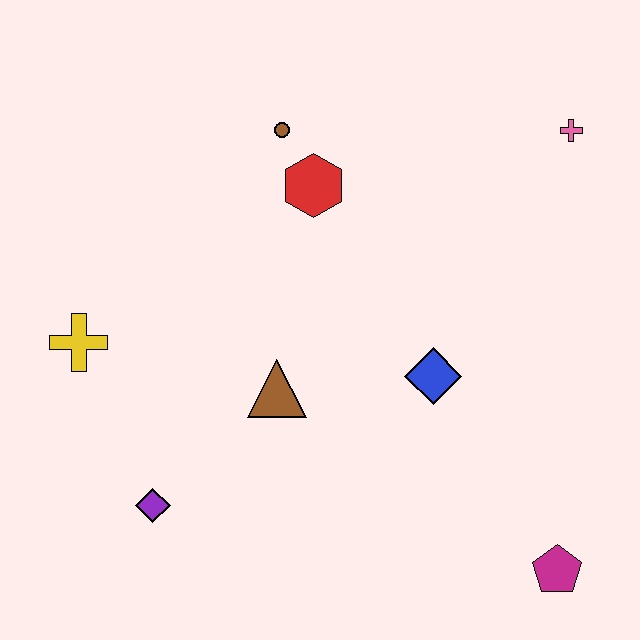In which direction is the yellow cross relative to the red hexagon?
The yellow cross is to the left of the red hexagon.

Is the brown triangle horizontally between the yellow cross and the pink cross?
Yes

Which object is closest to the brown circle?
The red hexagon is closest to the brown circle.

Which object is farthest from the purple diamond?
The pink cross is farthest from the purple diamond.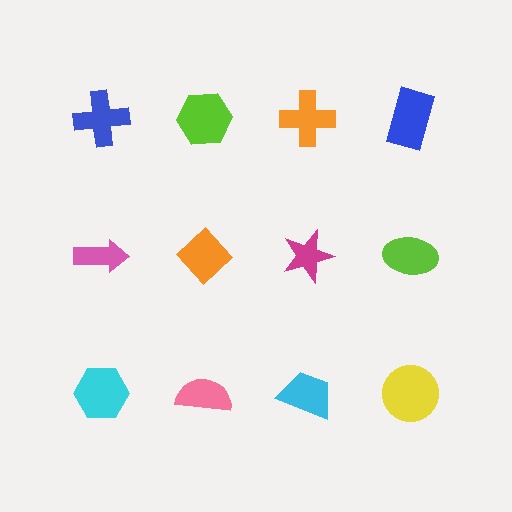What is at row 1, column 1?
A blue cross.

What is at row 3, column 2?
A pink semicircle.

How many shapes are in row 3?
4 shapes.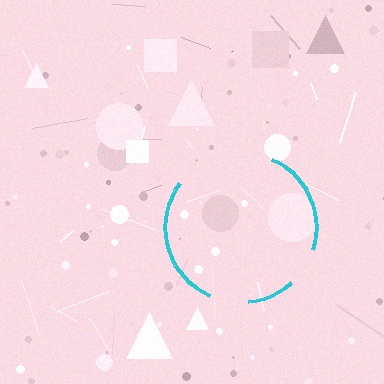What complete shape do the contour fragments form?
The contour fragments form a circle.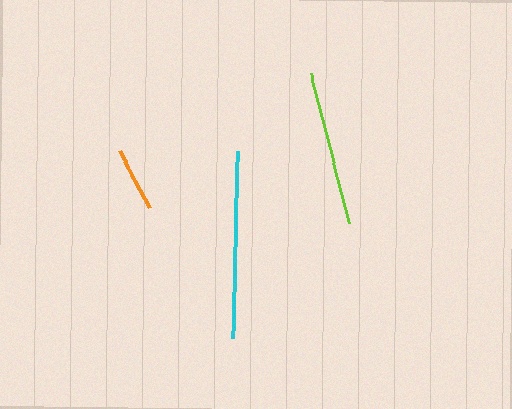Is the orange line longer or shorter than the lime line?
The lime line is longer than the orange line.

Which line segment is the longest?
The cyan line is the longest at approximately 187 pixels.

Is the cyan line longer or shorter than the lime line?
The cyan line is longer than the lime line.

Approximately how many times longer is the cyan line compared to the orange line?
The cyan line is approximately 2.9 times the length of the orange line.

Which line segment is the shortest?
The orange line is the shortest at approximately 63 pixels.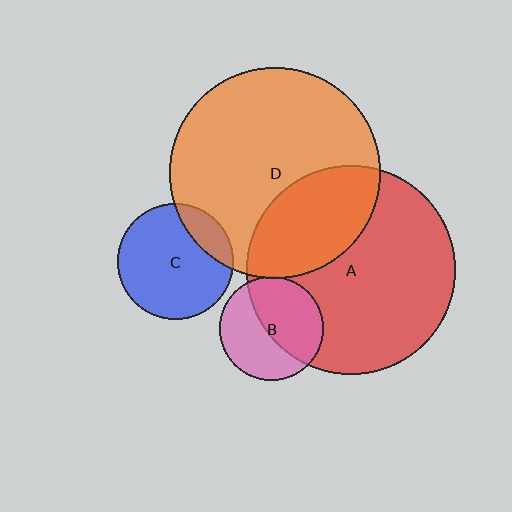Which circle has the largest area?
Circle D (orange).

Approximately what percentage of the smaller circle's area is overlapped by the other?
Approximately 30%.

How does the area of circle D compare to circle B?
Approximately 4.1 times.